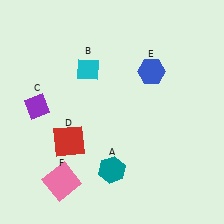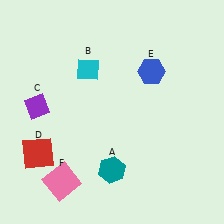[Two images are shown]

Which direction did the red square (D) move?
The red square (D) moved left.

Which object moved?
The red square (D) moved left.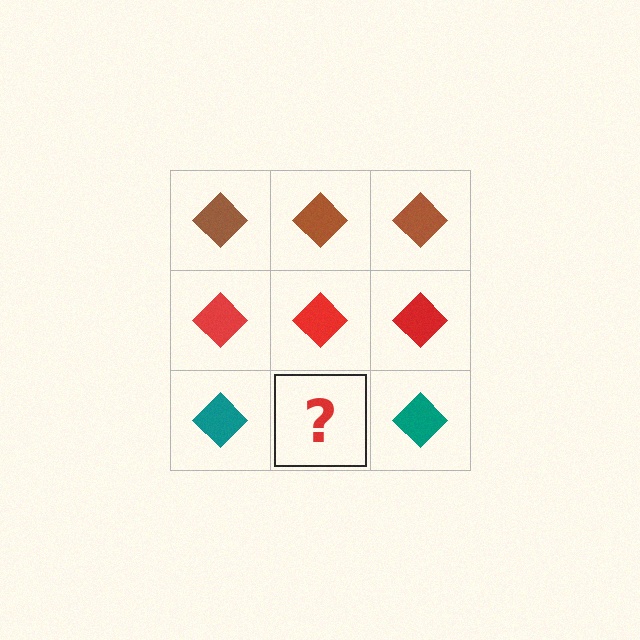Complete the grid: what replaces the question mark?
The question mark should be replaced with a teal diamond.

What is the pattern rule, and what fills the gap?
The rule is that each row has a consistent color. The gap should be filled with a teal diamond.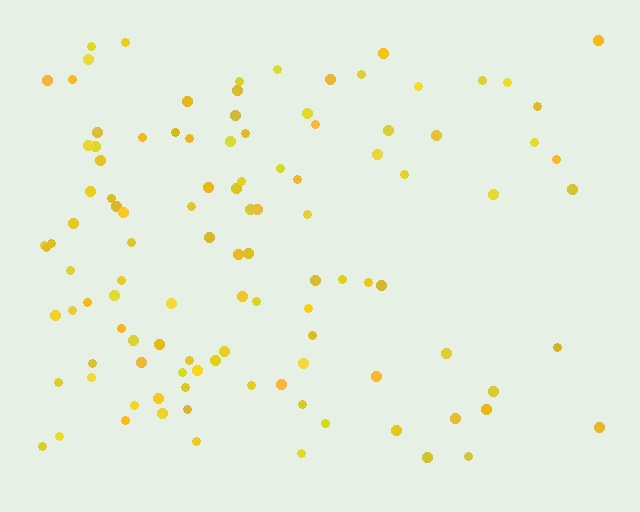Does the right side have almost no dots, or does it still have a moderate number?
Still a moderate number, just noticeably fewer than the left.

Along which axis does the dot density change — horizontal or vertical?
Horizontal.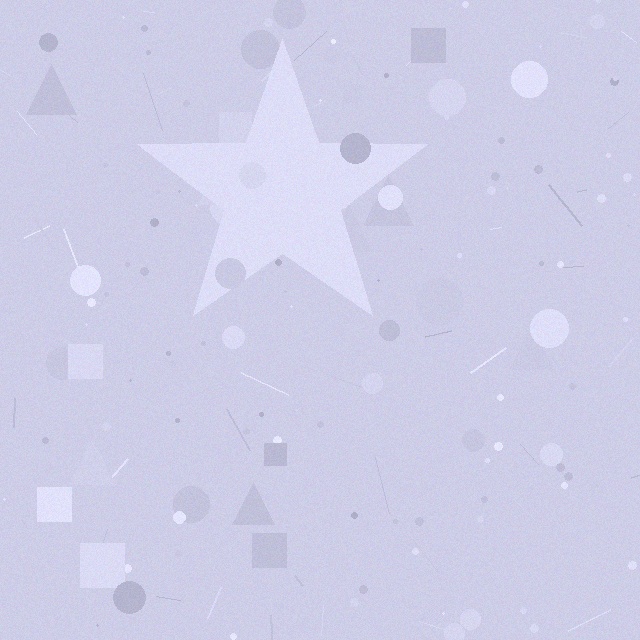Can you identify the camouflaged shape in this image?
The camouflaged shape is a star.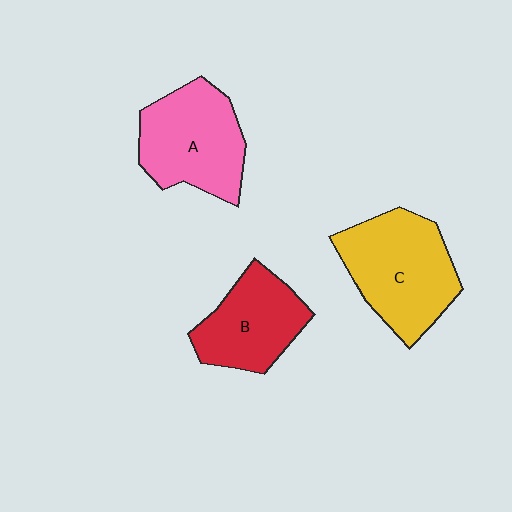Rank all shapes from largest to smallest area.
From largest to smallest: C (yellow), A (pink), B (red).